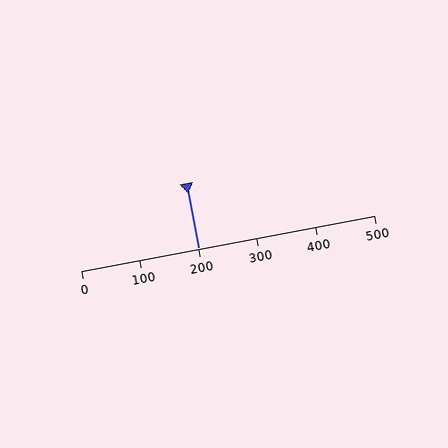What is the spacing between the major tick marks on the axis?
The major ticks are spaced 100 apart.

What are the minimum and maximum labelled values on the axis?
The axis runs from 0 to 500.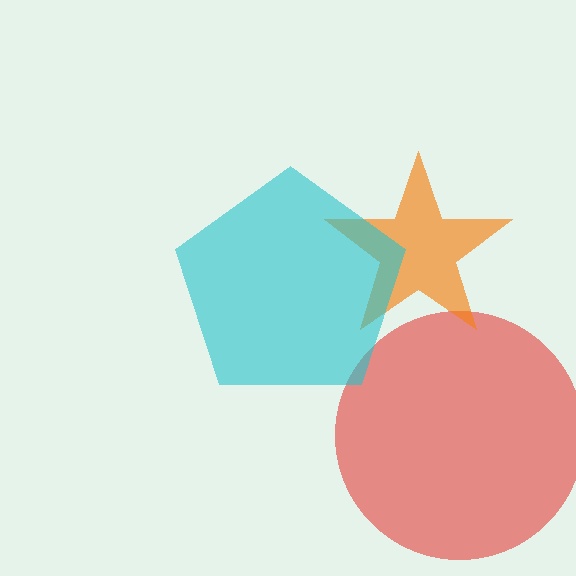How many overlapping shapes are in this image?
There are 3 overlapping shapes in the image.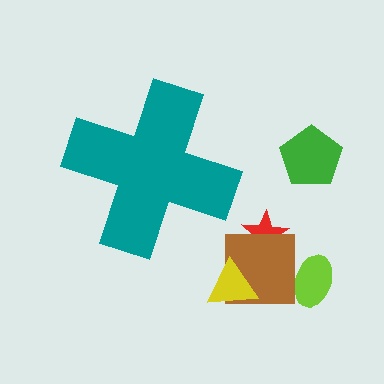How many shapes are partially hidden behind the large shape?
0 shapes are partially hidden.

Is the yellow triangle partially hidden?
No, the yellow triangle is fully visible.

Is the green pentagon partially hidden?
No, the green pentagon is fully visible.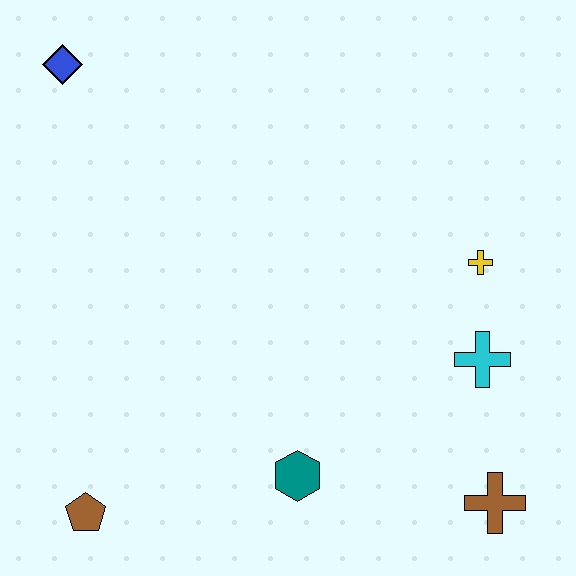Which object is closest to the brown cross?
The cyan cross is closest to the brown cross.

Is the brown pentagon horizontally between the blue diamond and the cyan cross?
Yes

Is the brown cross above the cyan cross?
No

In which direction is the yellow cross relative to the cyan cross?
The yellow cross is above the cyan cross.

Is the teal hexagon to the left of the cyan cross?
Yes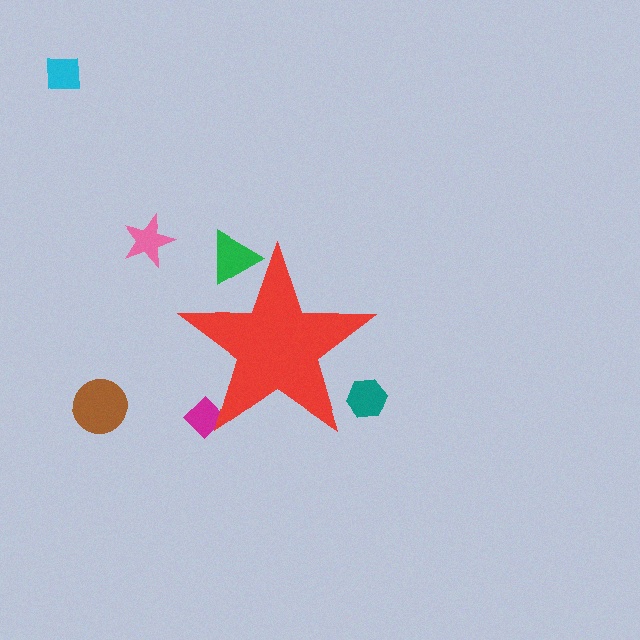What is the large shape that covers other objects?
A red star.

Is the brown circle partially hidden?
No, the brown circle is fully visible.